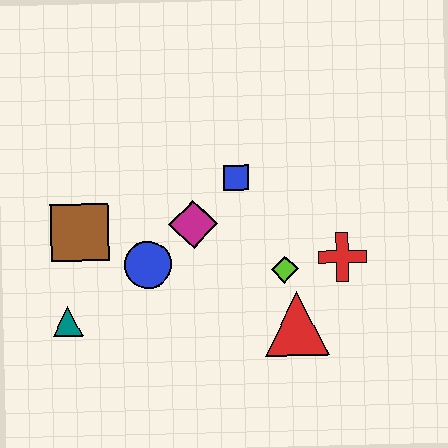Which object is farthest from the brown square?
The red cross is farthest from the brown square.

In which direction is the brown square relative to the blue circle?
The brown square is to the left of the blue circle.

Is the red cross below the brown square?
Yes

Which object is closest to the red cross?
The lime diamond is closest to the red cross.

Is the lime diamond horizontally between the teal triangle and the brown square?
No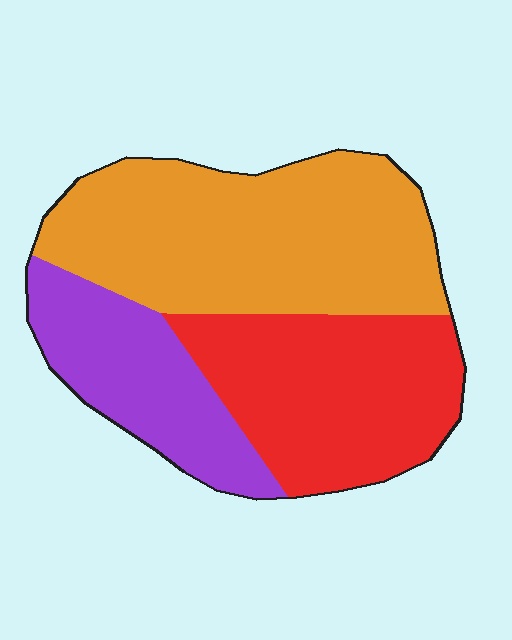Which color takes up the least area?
Purple, at roughly 20%.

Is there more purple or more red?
Red.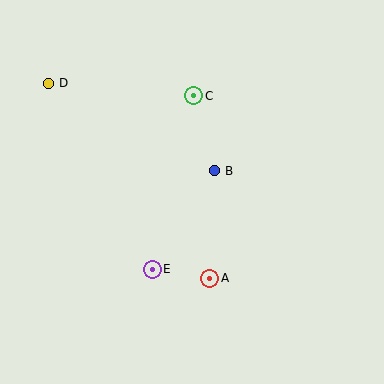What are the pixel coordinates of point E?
Point E is at (152, 269).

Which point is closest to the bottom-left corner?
Point E is closest to the bottom-left corner.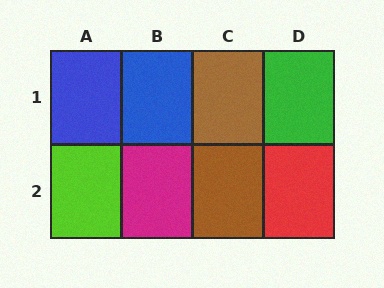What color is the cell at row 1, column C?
Brown.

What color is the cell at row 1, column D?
Green.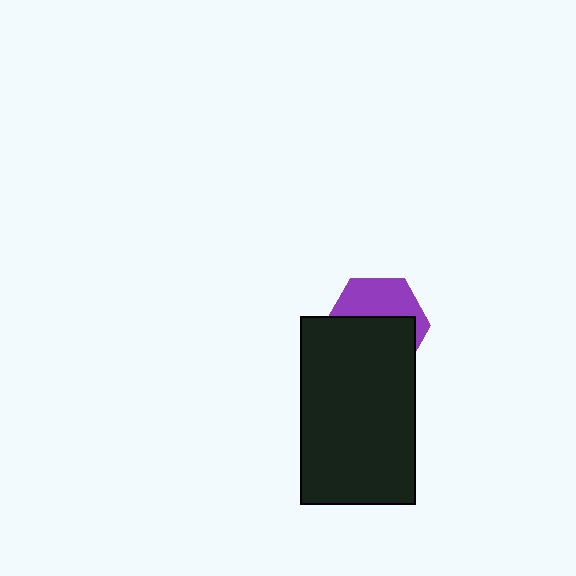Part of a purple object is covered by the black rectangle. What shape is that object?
It is a hexagon.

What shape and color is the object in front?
The object in front is a black rectangle.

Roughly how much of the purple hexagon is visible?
A small part of it is visible (roughly 42%).